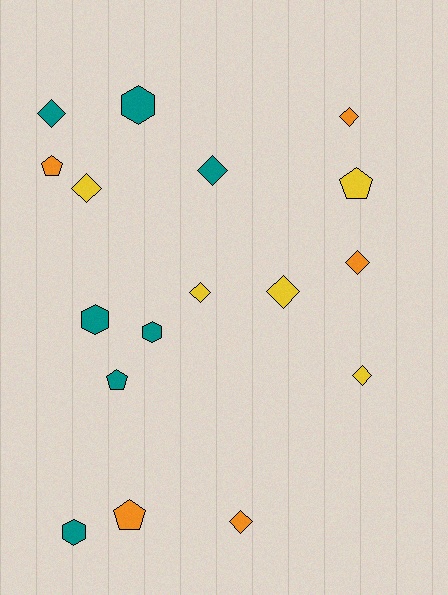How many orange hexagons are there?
There are no orange hexagons.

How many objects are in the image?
There are 17 objects.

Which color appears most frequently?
Teal, with 7 objects.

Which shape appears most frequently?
Diamond, with 9 objects.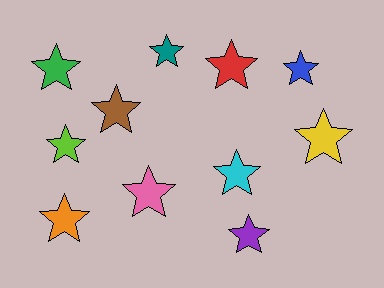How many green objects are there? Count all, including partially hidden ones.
There is 1 green object.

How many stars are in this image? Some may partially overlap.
There are 11 stars.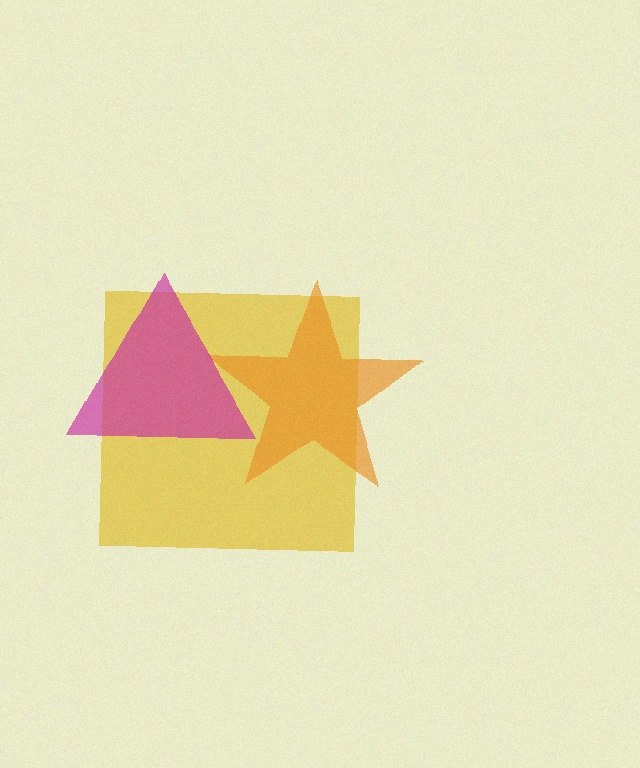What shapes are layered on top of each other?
The layered shapes are: a yellow square, an orange star, a magenta triangle.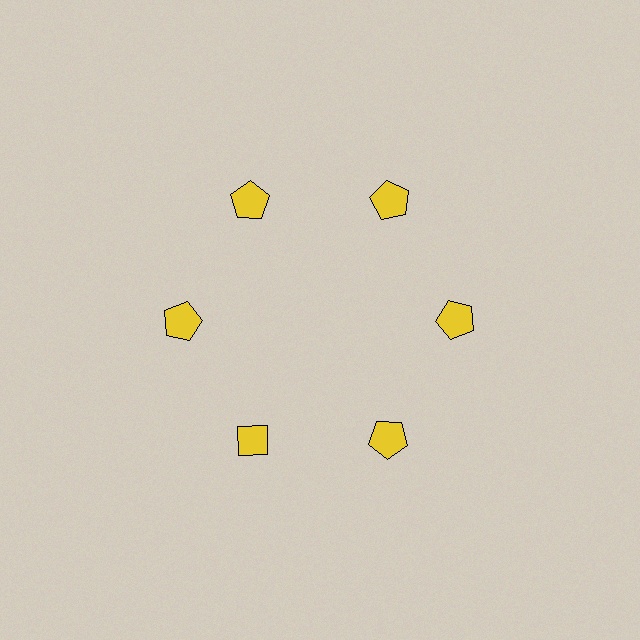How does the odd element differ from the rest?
It has a different shape: diamond instead of pentagon.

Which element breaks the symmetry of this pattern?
The yellow diamond at roughly the 7 o'clock position breaks the symmetry. All other shapes are yellow pentagons.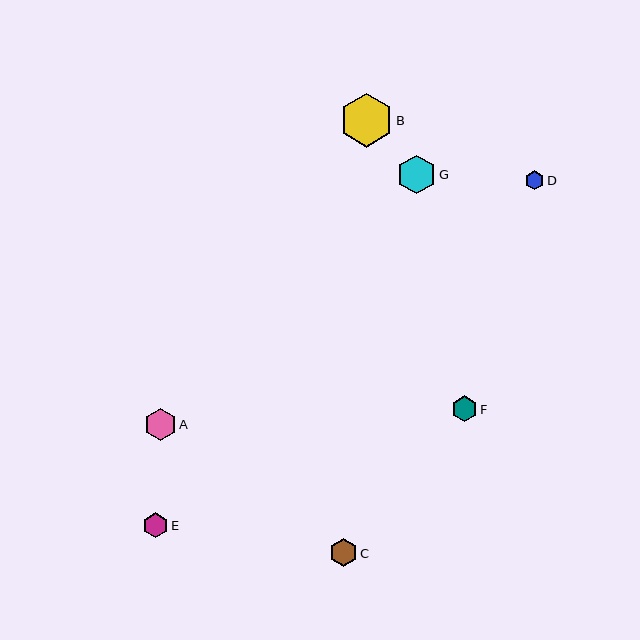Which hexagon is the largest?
Hexagon B is the largest with a size of approximately 54 pixels.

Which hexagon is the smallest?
Hexagon D is the smallest with a size of approximately 19 pixels.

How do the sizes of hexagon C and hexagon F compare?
Hexagon C and hexagon F are approximately the same size.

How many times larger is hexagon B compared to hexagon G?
Hexagon B is approximately 1.4 times the size of hexagon G.